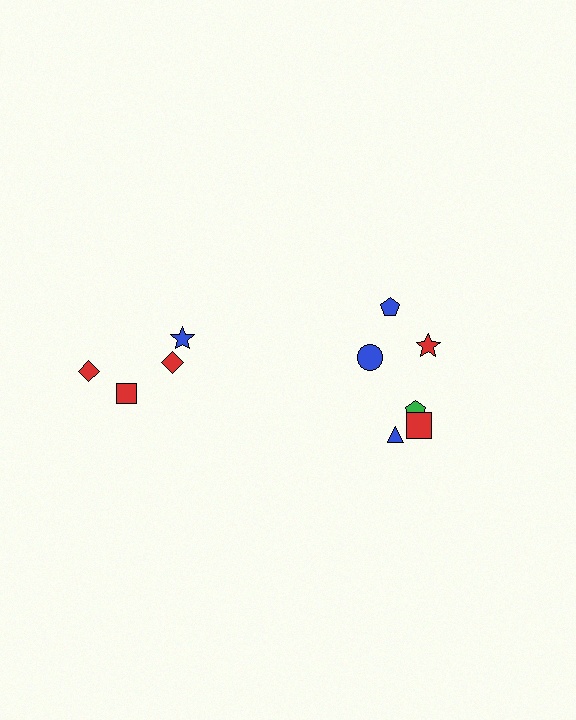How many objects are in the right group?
There are 6 objects.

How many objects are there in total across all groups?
There are 10 objects.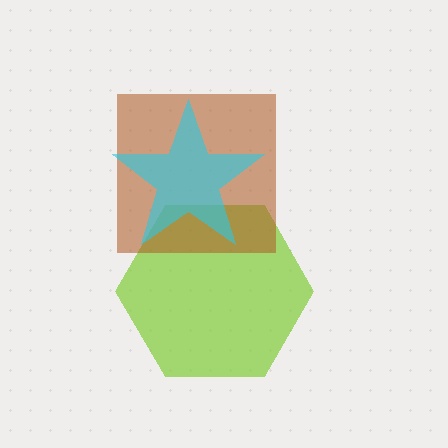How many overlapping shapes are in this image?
There are 3 overlapping shapes in the image.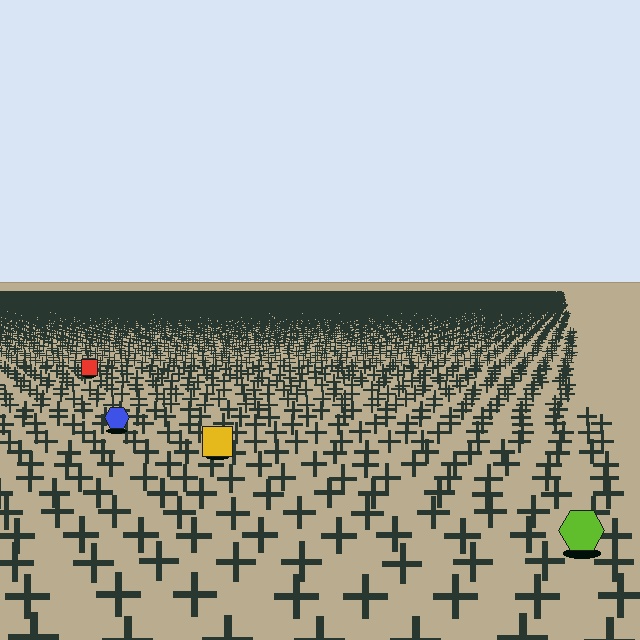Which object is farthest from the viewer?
The red square is farthest from the viewer. It appears smaller and the ground texture around it is denser.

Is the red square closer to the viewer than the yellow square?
No. The yellow square is closer — you can tell from the texture gradient: the ground texture is coarser near it.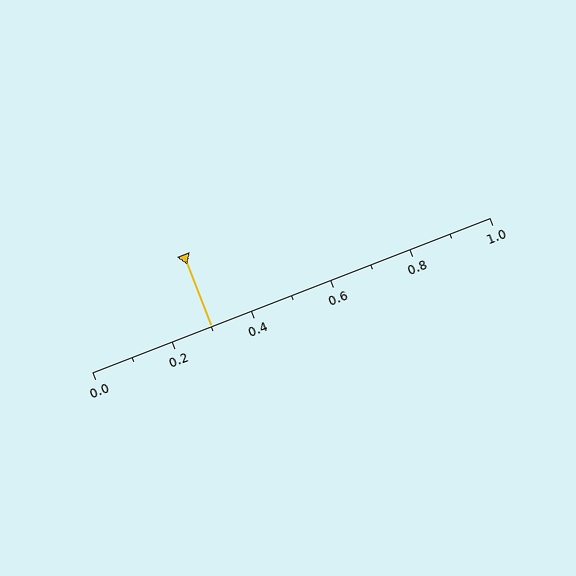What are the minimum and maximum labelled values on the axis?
The axis runs from 0.0 to 1.0.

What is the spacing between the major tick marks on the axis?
The major ticks are spaced 0.2 apart.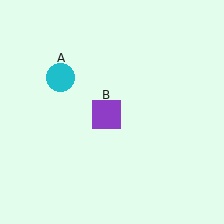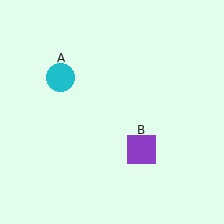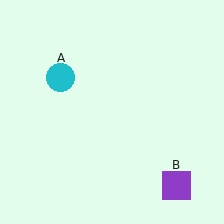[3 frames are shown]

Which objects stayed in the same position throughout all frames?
Cyan circle (object A) remained stationary.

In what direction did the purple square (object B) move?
The purple square (object B) moved down and to the right.